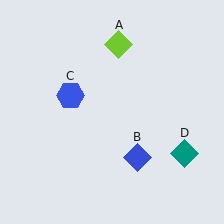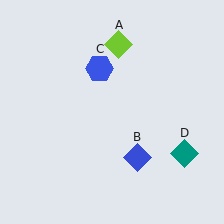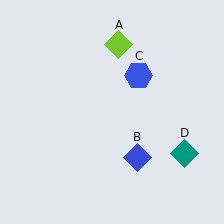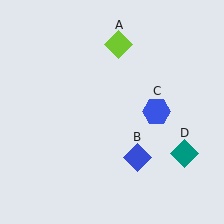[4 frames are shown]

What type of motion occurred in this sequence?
The blue hexagon (object C) rotated clockwise around the center of the scene.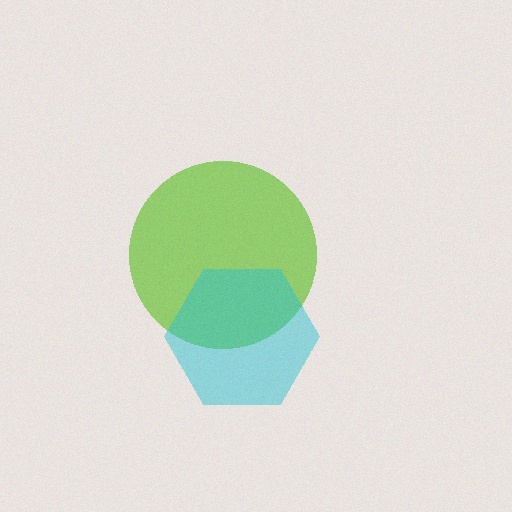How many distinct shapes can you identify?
There are 2 distinct shapes: a lime circle, a cyan hexagon.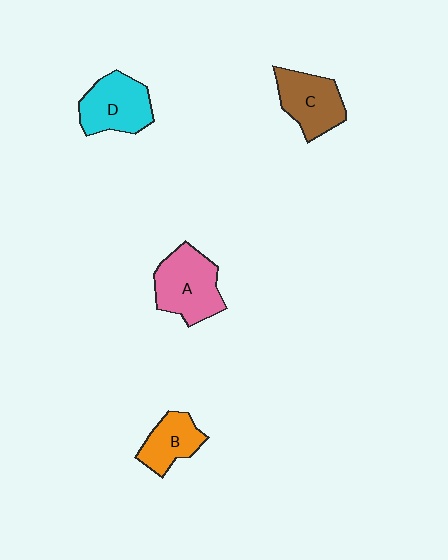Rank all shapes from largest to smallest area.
From largest to smallest: A (pink), D (cyan), C (brown), B (orange).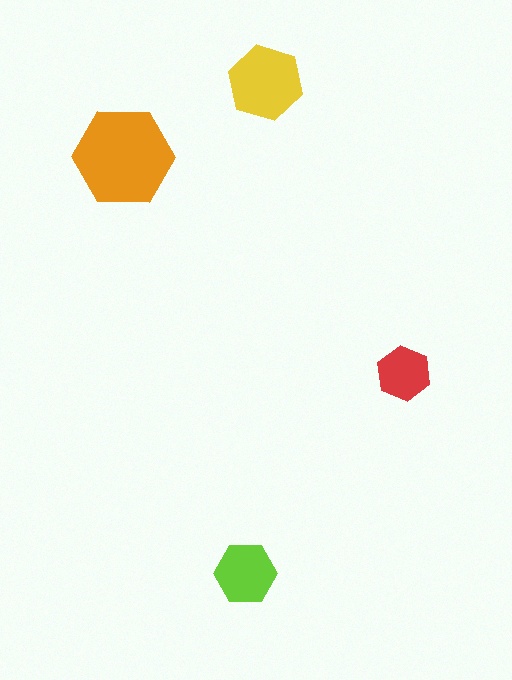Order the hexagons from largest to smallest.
the orange one, the yellow one, the lime one, the red one.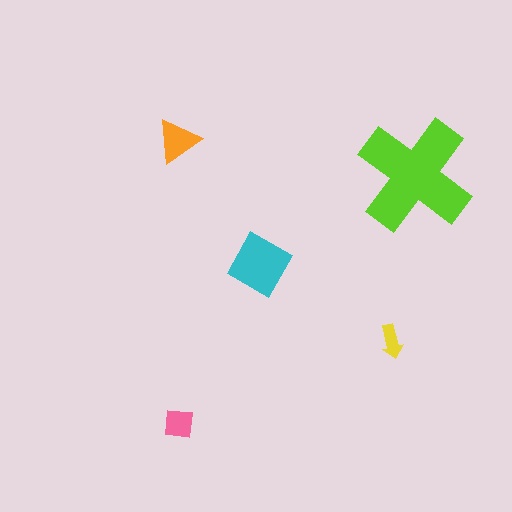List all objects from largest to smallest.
The lime cross, the cyan square, the orange triangle, the pink square, the yellow arrow.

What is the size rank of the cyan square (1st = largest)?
2nd.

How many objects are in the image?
There are 5 objects in the image.